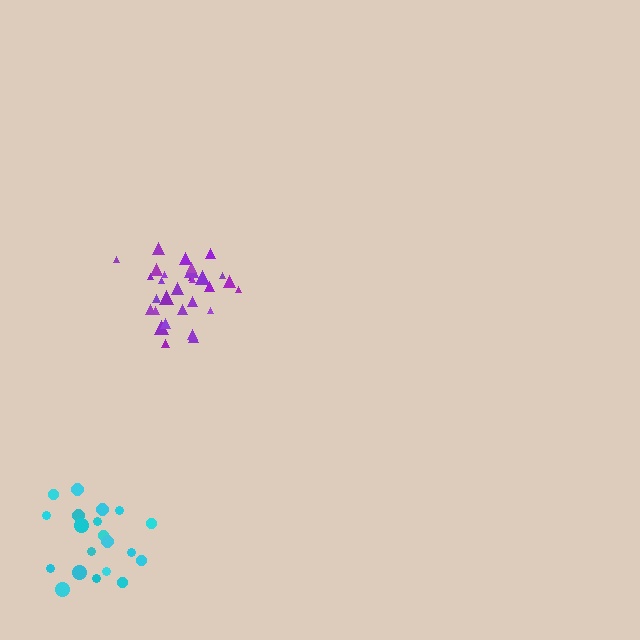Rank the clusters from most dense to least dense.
purple, cyan.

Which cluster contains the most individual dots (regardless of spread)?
Purple (30).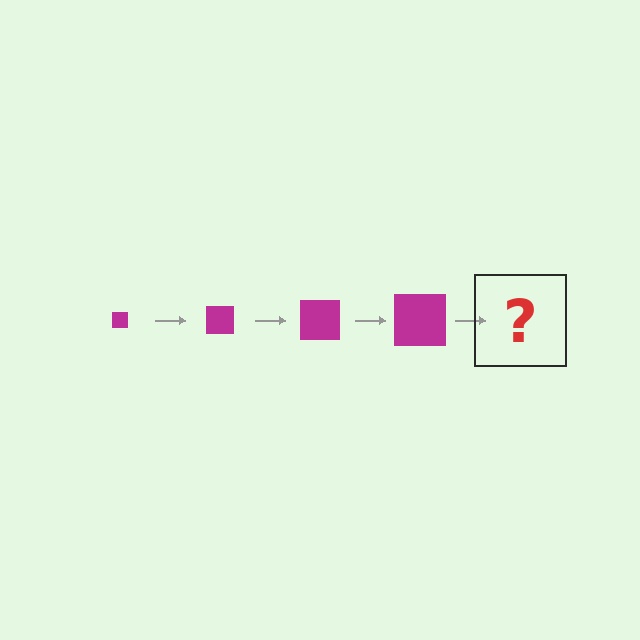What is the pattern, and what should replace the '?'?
The pattern is that the square gets progressively larger each step. The '?' should be a magenta square, larger than the previous one.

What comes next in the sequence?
The next element should be a magenta square, larger than the previous one.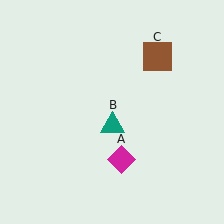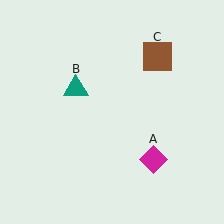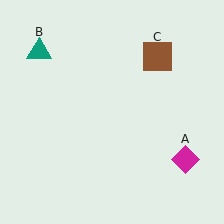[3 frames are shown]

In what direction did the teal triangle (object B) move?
The teal triangle (object B) moved up and to the left.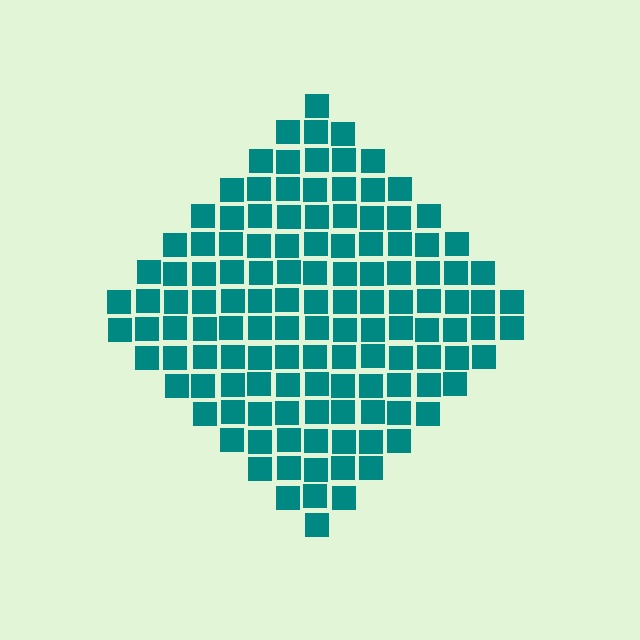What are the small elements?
The small elements are squares.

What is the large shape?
The large shape is a diamond.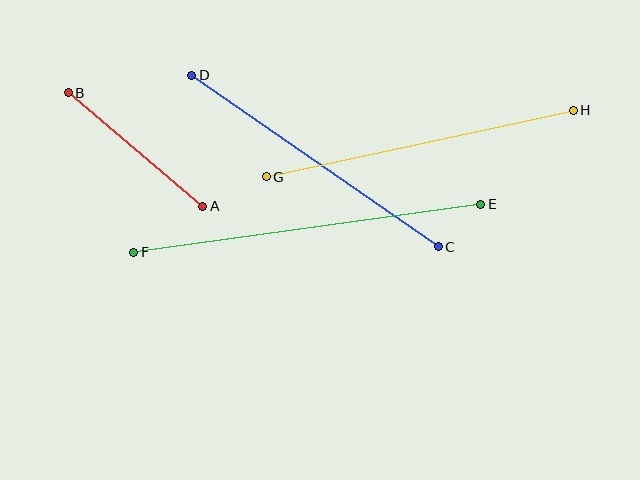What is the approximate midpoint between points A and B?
The midpoint is at approximately (135, 150) pixels.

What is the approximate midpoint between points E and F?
The midpoint is at approximately (307, 228) pixels.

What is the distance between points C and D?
The distance is approximately 301 pixels.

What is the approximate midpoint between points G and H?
The midpoint is at approximately (420, 143) pixels.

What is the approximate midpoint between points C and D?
The midpoint is at approximately (315, 161) pixels.